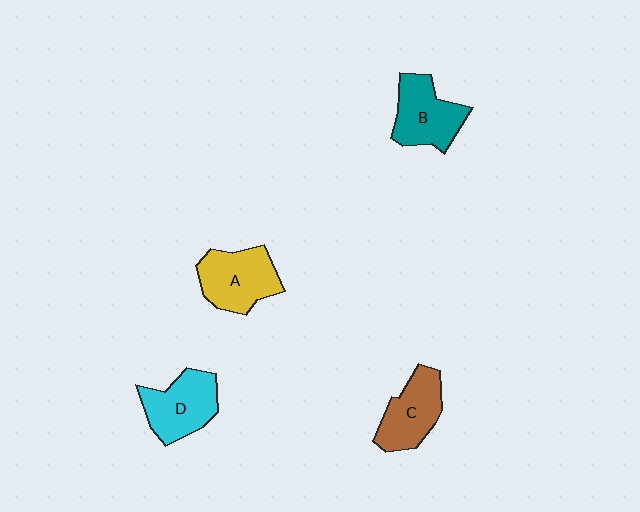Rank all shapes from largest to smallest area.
From largest to smallest: A (yellow), D (cyan), B (teal), C (brown).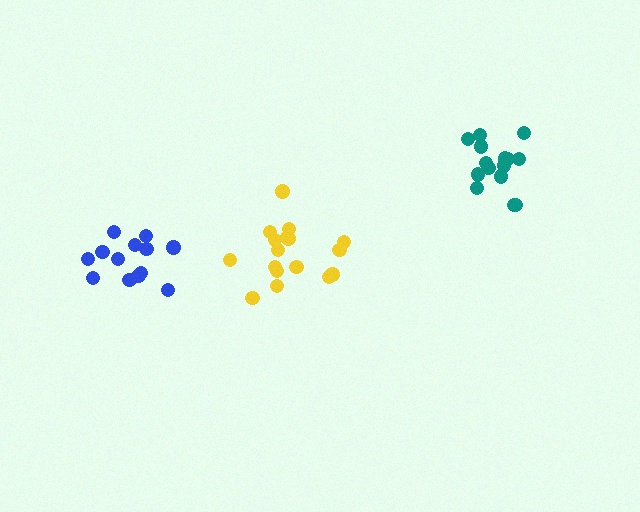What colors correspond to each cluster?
The clusters are colored: teal, yellow, blue.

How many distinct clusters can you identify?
There are 3 distinct clusters.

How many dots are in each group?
Group 1: 16 dots, Group 2: 17 dots, Group 3: 13 dots (46 total).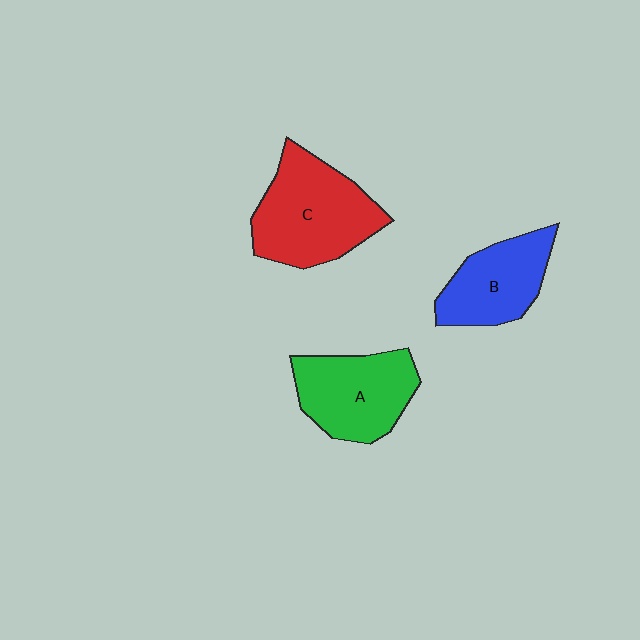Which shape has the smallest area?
Shape B (blue).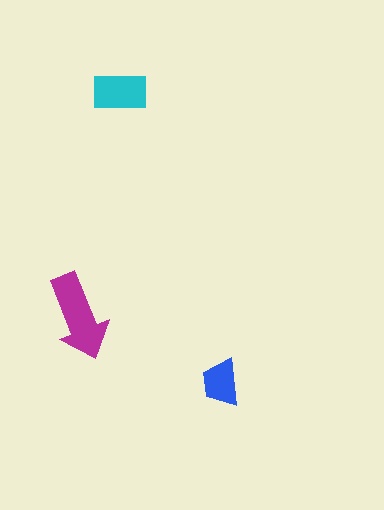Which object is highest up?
The cyan rectangle is topmost.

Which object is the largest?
The magenta arrow.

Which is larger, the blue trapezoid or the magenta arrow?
The magenta arrow.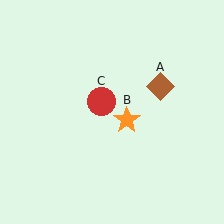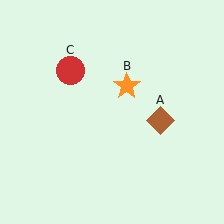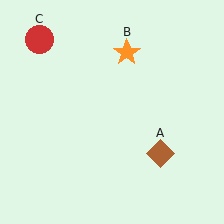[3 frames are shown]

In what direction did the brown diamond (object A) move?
The brown diamond (object A) moved down.